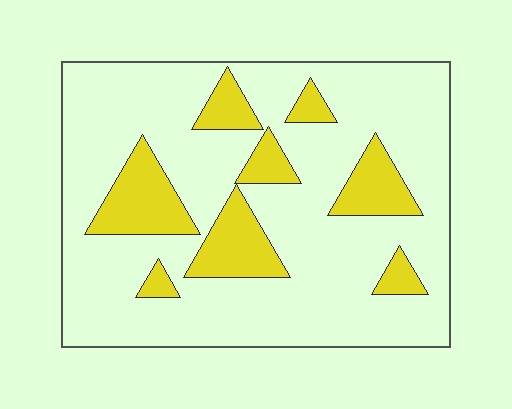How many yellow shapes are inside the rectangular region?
8.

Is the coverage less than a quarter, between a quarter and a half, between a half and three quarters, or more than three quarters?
Less than a quarter.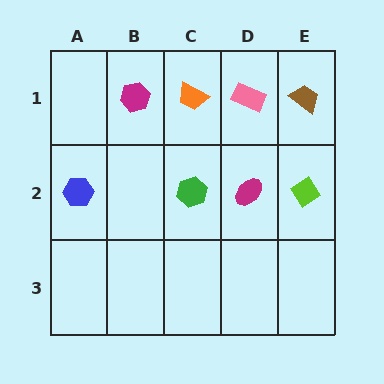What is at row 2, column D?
A magenta ellipse.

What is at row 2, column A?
A blue hexagon.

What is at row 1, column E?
A brown trapezoid.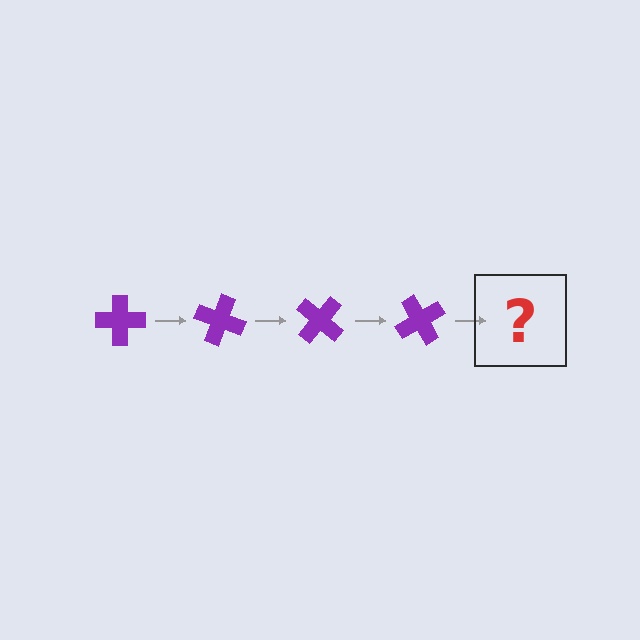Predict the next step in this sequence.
The next step is a purple cross rotated 80 degrees.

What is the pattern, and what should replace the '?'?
The pattern is that the cross rotates 20 degrees each step. The '?' should be a purple cross rotated 80 degrees.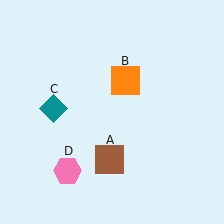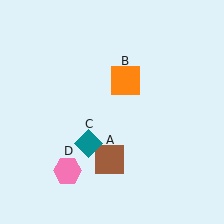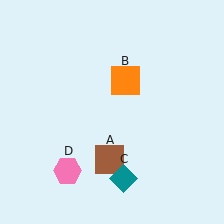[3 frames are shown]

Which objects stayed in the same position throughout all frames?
Brown square (object A) and orange square (object B) and pink hexagon (object D) remained stationary.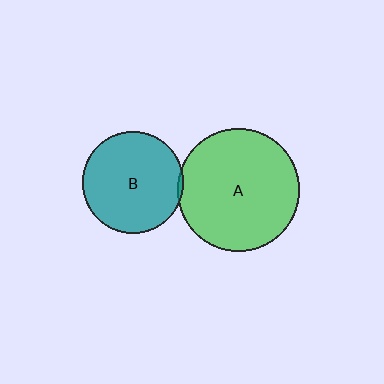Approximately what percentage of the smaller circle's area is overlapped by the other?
Approximately 5%.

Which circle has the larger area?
Circle A (green).